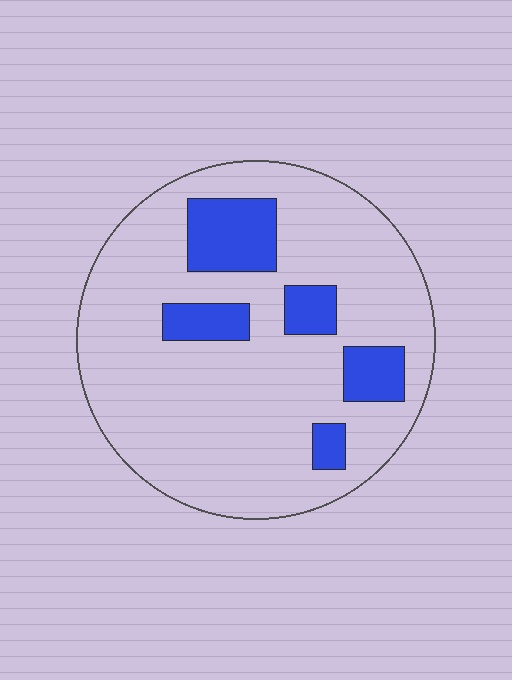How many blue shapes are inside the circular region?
5.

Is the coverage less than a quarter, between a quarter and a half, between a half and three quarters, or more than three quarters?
Less than a quarter.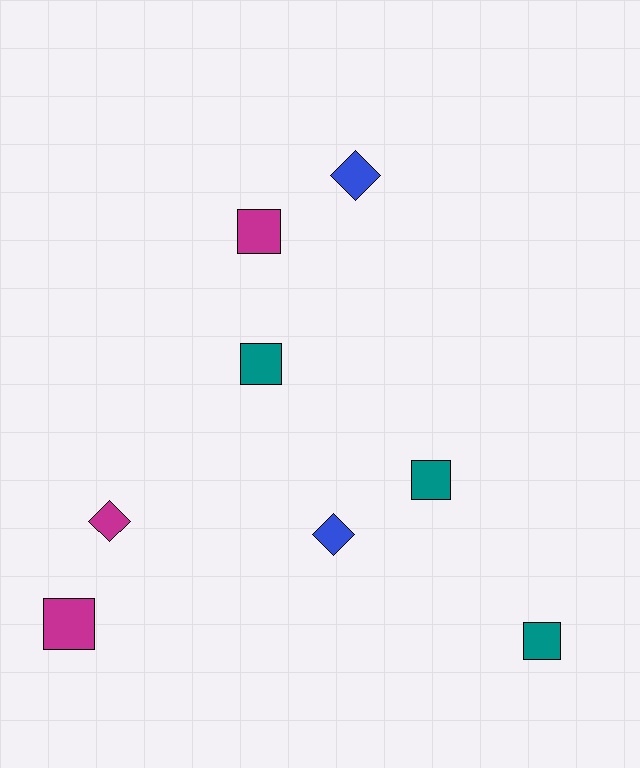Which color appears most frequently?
Teal, with 3 objects.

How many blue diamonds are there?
There are 2 blue diamonds.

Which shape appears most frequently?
Square, with 5 objects.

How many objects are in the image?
There are 8 objects.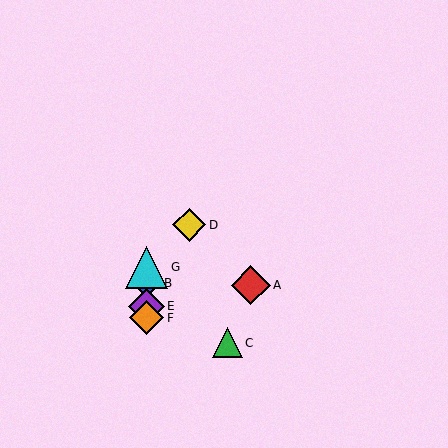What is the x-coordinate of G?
Object G is at x≈147.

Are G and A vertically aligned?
No, G is at x≈147 and A is at x≈251.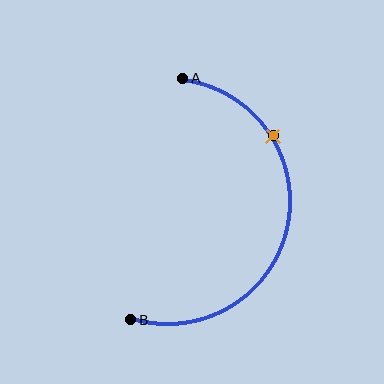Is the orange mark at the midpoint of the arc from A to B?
No. The orange mark lies on the arc but is closer to endpoint A. The arc midpoint would be at the point on the curve equidistant along the arc from both A and B.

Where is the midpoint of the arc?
The arc midpoint is the point on the curve farthest from the straight line joining A and B. It sits to the right of that line.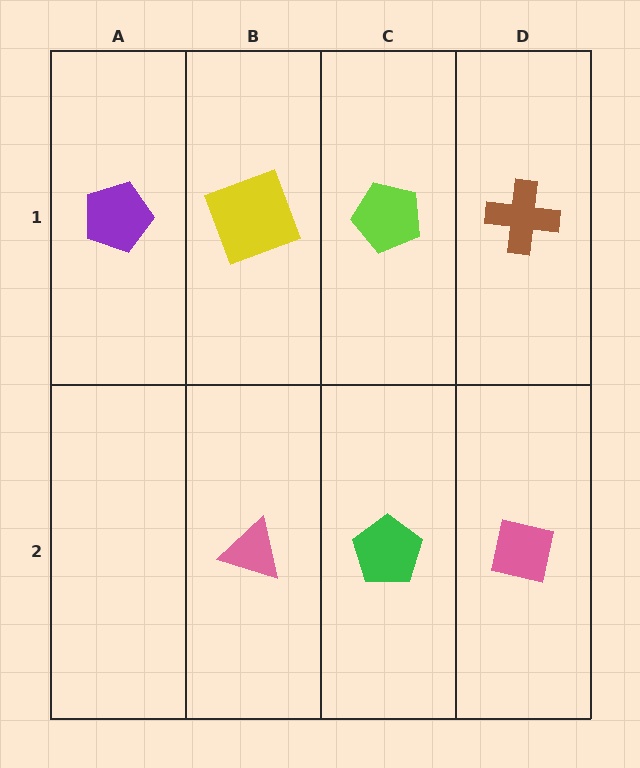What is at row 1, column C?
A lime pentagon.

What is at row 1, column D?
A brown cross.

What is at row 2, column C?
A green pentagon.